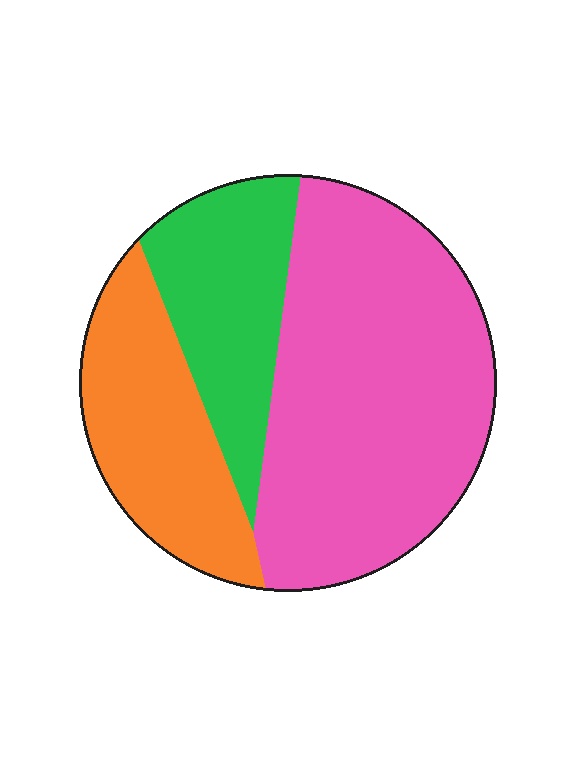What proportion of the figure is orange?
Orange takes up about one quarter (1/4) of the figure.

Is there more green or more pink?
Pink.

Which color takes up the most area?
Pink, at roughly 55%.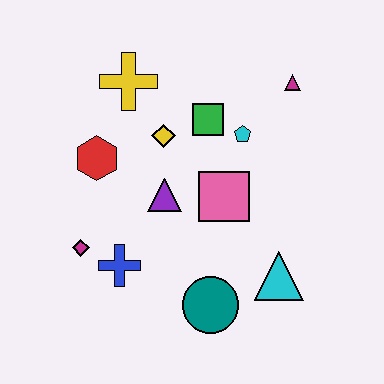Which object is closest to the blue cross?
The magenta diamond is closest to the blue cross.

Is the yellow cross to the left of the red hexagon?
No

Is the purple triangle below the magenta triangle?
Yes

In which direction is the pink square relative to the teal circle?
The pink square is above the teal circle.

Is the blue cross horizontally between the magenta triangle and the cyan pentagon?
No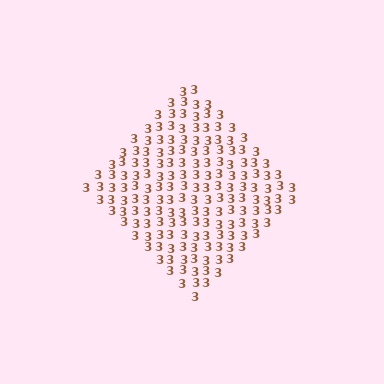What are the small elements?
The small elements are digit 3's.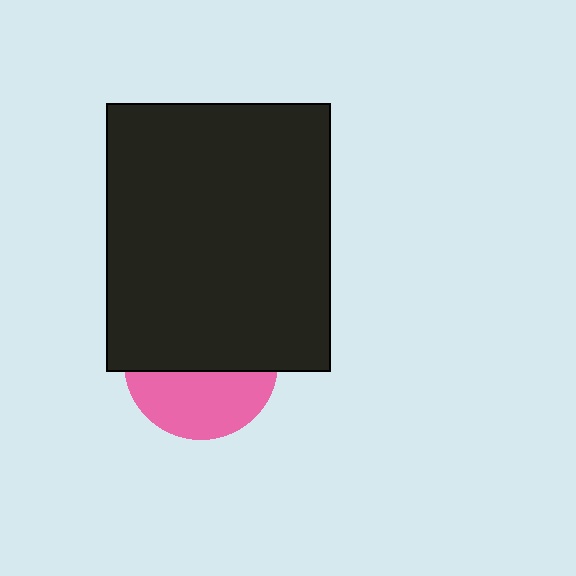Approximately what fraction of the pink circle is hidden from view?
Roughly 57% of the pink circle is hidden behind the black rectangle.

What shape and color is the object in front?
The object in front is a black rectangle.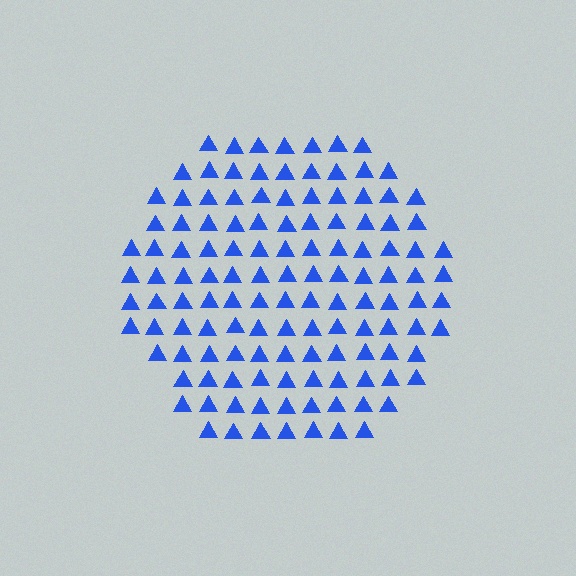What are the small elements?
The small elements are triangles.